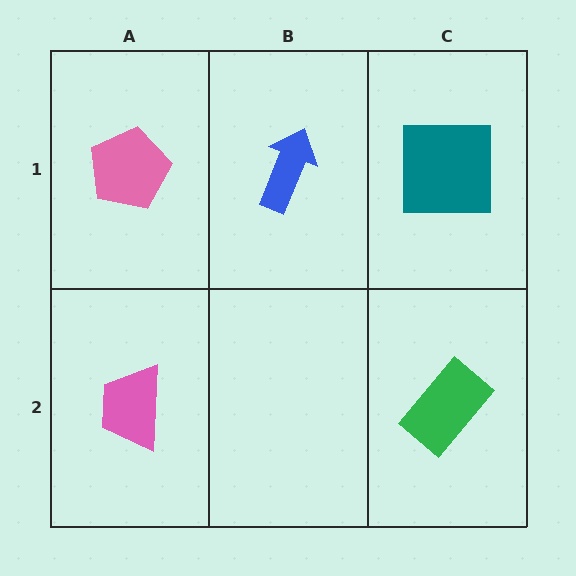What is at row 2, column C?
A green rectangle.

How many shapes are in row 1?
3 shapes.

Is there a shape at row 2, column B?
No, that cell is empty.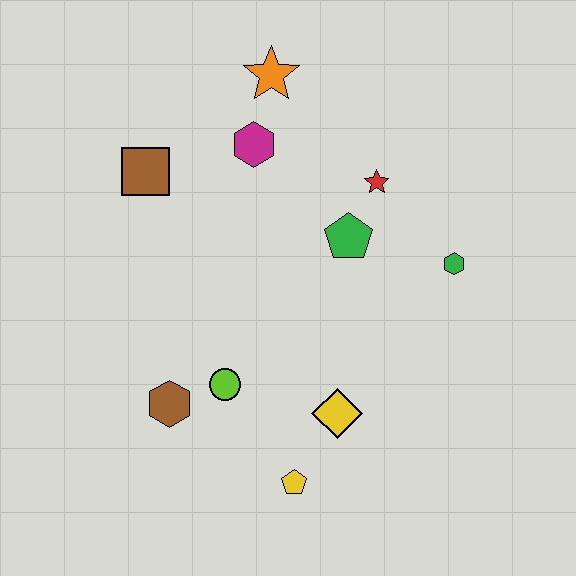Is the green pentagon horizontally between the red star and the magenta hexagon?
Yes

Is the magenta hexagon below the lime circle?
No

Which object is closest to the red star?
The green pentagon is closest to the red star.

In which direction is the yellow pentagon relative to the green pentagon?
The yellow pentagon is below the green pentagon.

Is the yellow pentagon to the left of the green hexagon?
Yes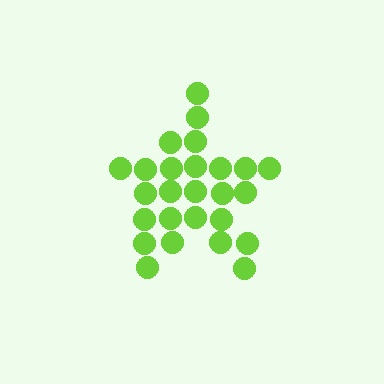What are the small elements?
The small elements are circles.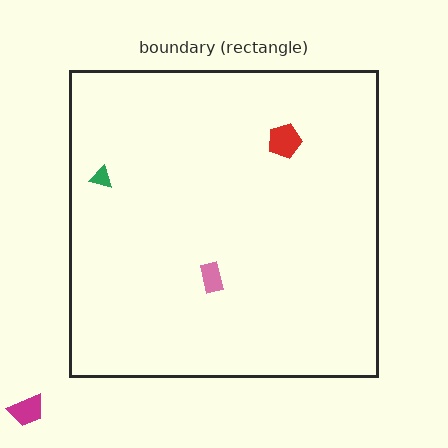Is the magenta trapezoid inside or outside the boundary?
Outside.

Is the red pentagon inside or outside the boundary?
Inside.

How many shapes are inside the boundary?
3 inside, 1 outside.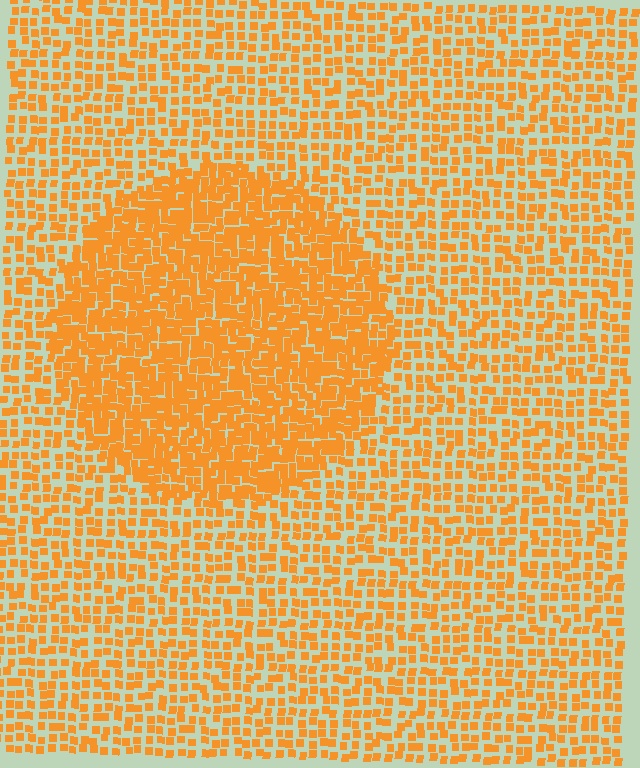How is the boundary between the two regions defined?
The boundary is defined by a change in element density (approximately 1.9x ratio). All elements are the same color, size, and shape.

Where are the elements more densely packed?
The elements are more densely packed inside the circle boundary.